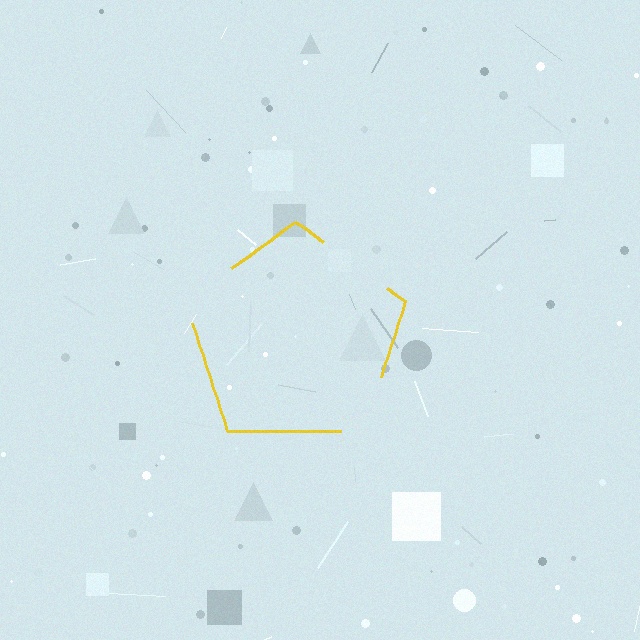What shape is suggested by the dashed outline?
The dashed outline suggests a pentagon.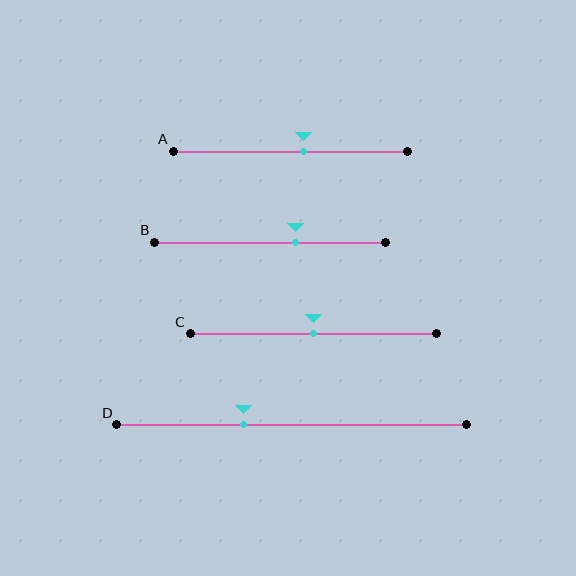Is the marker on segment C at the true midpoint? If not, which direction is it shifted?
Yes, the marker on segment C is at the true midpoint.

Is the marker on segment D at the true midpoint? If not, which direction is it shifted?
No, the marker on segment D is shifted to the left by about 14% of the segment length.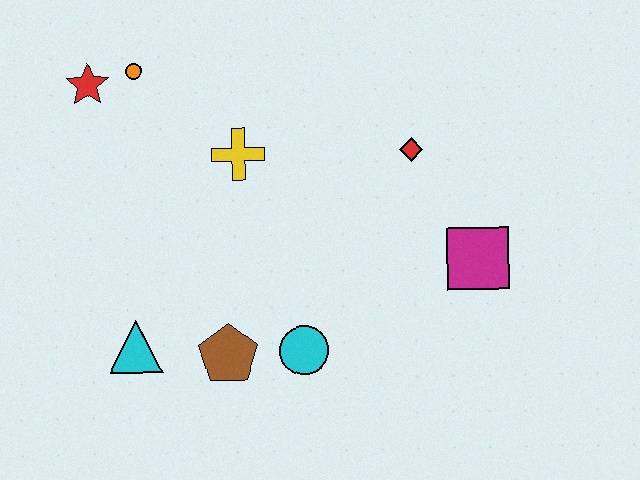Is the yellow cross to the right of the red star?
Yes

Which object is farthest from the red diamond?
The cyan triangle is farthest from the red diamond.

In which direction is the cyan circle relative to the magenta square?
The cyan circle is to the left of the magenta square.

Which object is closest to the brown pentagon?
The cyan circle is closest to the brown pentagon.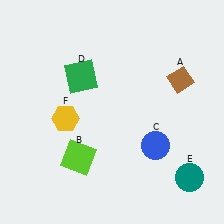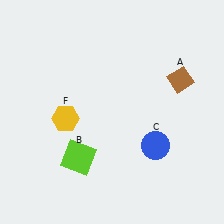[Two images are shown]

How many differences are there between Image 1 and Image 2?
There are 2 differences between the two images.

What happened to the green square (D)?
The green square (D) was removed in Image 2. It was in the top-left area of Image 1.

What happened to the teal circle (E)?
The teal circle (E) was removed in Image 2. It was in the bottom-right area of Image 1.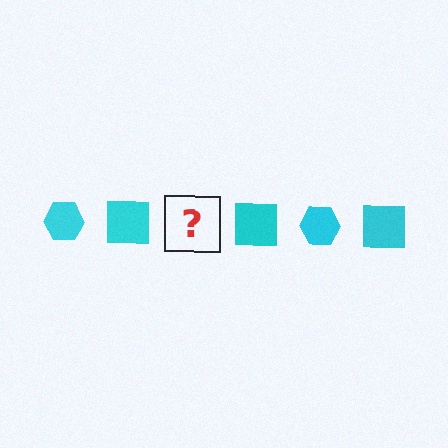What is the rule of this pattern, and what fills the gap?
The rule is that the pattern cycles through hexagon, square shapes in cyan. The gap should be filled with a cyan hexagon.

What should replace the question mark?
The question mark should be replaced with a cyan hexagon.